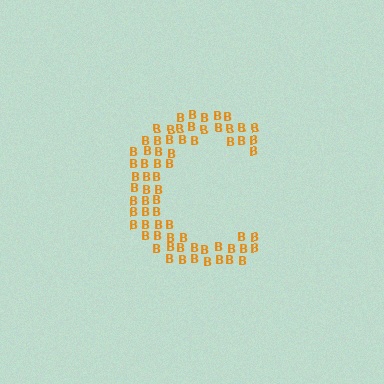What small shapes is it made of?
It is made of small letter B's.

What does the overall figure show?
The overall figure shows the letter C.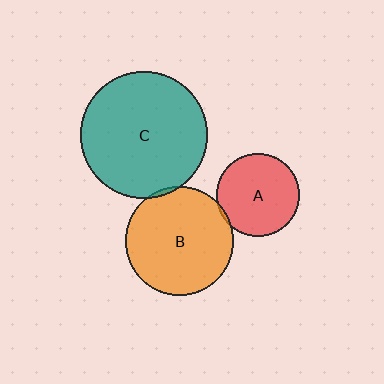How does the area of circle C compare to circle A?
Approximately 2.4 times.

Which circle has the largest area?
Circle C (teal).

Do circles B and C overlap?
Yes.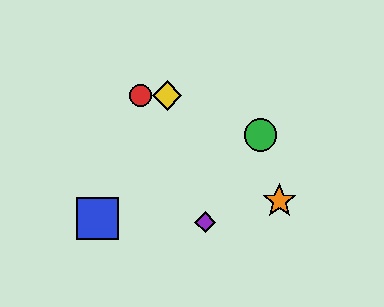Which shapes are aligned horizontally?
The red circle, the yellow diamond are aligned horizontally.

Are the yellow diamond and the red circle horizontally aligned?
Yes, both are at y≈95.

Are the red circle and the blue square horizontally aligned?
No, the red circle is at y≈95 and the blue square is at y≈219.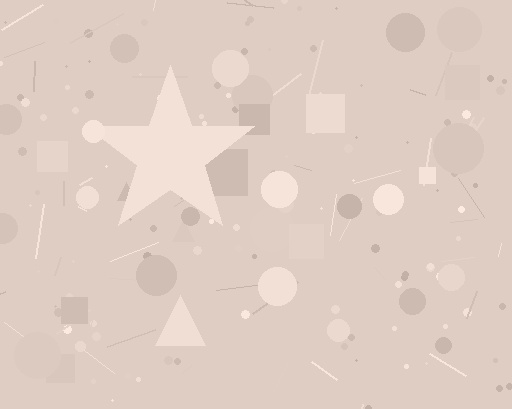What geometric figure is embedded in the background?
A star is embedded in the background.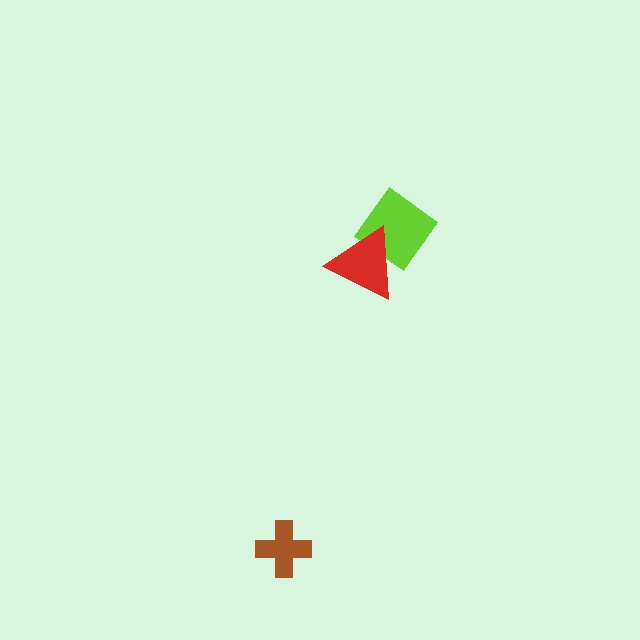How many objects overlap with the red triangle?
1 object overlaps with the red triangle.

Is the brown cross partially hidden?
No, no other shape covers it.